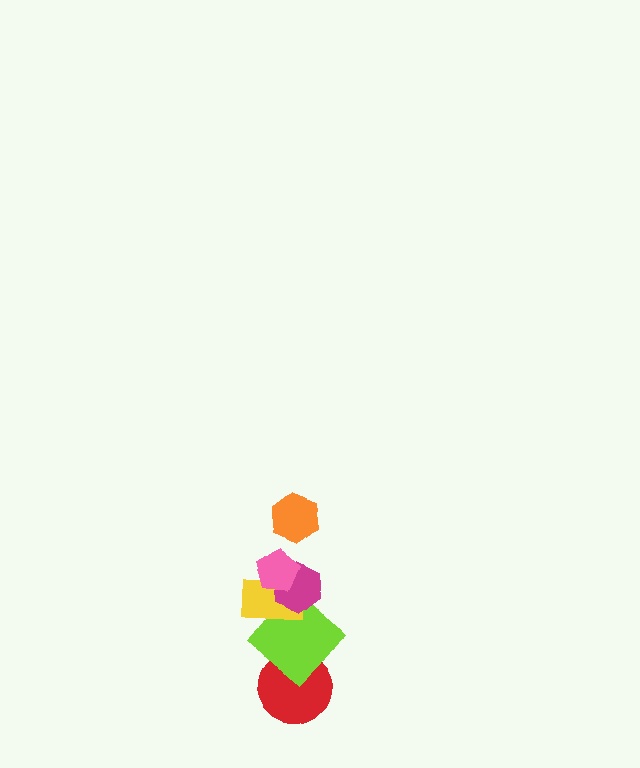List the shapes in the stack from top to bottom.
From top to bottom: the orange hexagon, the pink pentagon, the magenta hexagon, the yellow rectangle, the lime diamond, the red circle.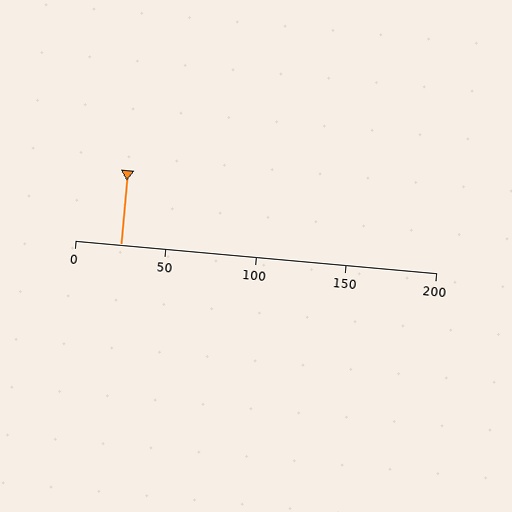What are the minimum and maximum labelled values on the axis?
The axis runs from 0 to 200.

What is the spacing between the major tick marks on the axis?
The major ticks are spaced 50 apart.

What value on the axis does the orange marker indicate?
The marker indicates approximately 25.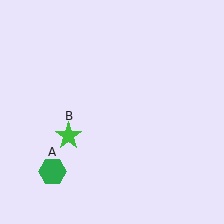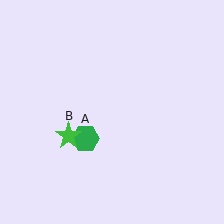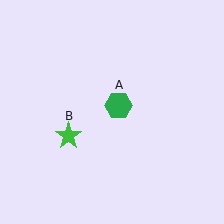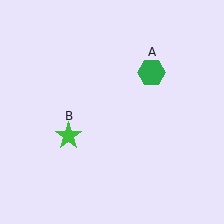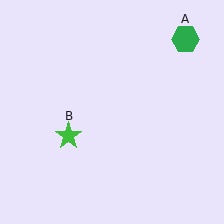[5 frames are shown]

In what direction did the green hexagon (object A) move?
The green hexagon (object A) moved up and to the right.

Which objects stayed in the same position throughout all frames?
Green star (object B) remained stationary.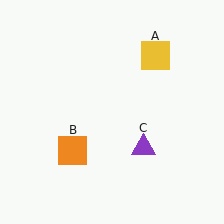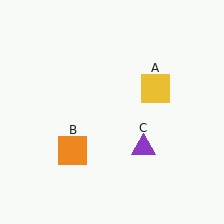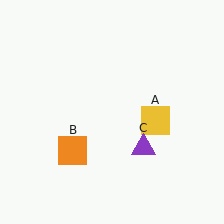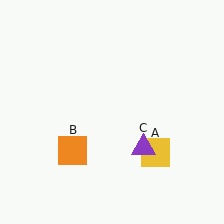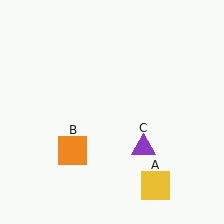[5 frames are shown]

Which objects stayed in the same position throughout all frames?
Orange square (object B) and purple triangle (object C) remained stationary.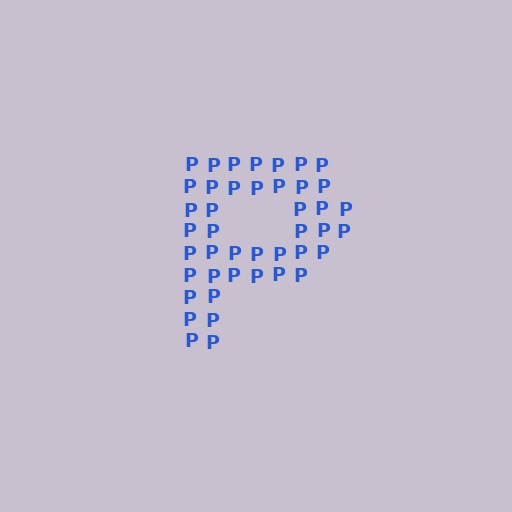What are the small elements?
The small elements are letter P's.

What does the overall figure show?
The overall figure shows the letter P.